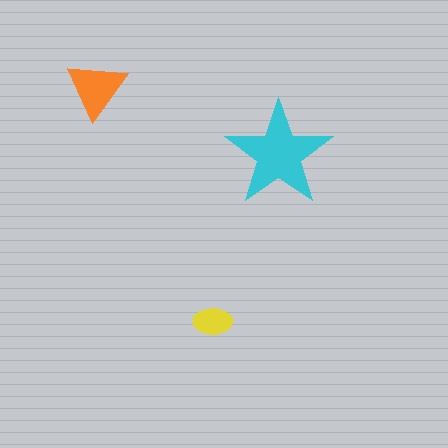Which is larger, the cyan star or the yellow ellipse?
The cyan star.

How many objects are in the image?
There are 3 objects in the image.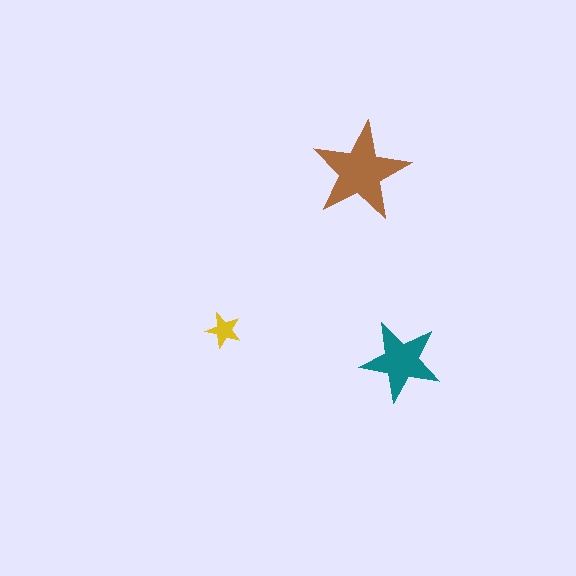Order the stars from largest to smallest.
the brown one, the teal one, the yellow one.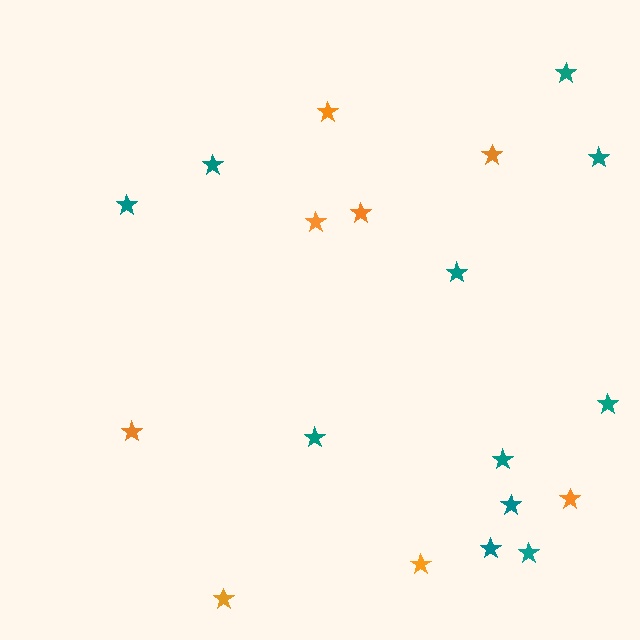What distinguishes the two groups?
There are 2 groups: one group of orange stars (8) and one group of teal stars (11).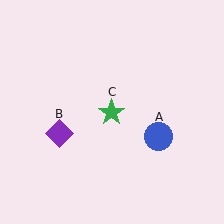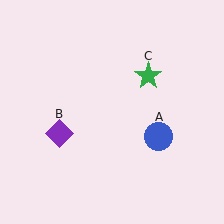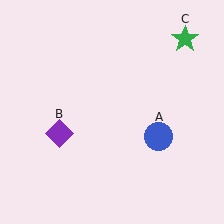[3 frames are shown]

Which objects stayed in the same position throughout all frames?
Blue circle (object A) and purple diamond (object B) remained stationary.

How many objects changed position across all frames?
1 object changed position: green star (object C).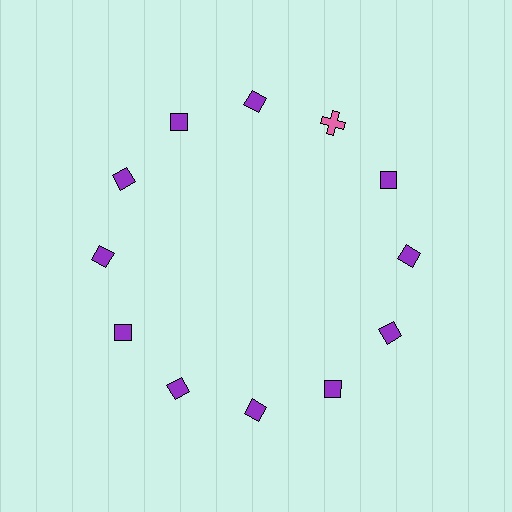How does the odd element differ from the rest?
It differs in both color (pink instead of purple) and shape (cross instead of diamond).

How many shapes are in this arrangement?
There are 12 shapes arranged in a ring pattern.